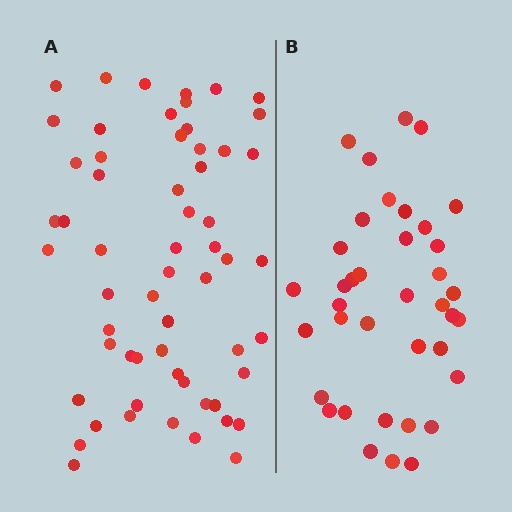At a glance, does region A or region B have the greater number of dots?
Region A (the left region) has more dots.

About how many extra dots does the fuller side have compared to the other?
Region A has approximately 20 more dots than region B.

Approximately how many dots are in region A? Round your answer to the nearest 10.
About 60 dots. (The exact count is 59, which rounds to 60.)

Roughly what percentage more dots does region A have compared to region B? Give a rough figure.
About 55% more.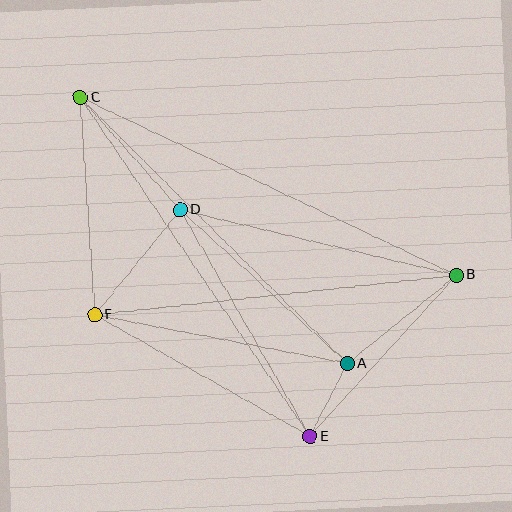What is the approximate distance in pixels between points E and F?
The distance between E and F is approximately 247 pixels.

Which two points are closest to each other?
Points A and E are closest to each other.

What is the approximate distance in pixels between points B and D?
The distance between B and D is approximately 284 pixels.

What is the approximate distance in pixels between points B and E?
The distance between B and E is approximately 218 pixels.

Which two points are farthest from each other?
Points B and C are farthest from each other.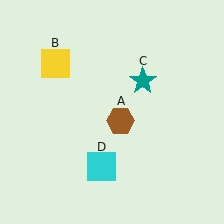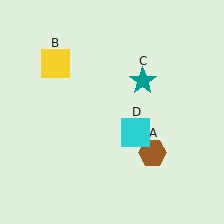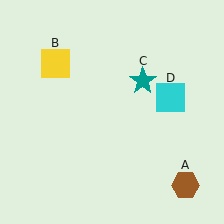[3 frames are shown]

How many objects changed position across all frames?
2 objects changed position: brown hexagon (object A), cyan square (object D).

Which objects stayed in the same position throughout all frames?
Yellow square (object B) and teal star (object C) remained stationary.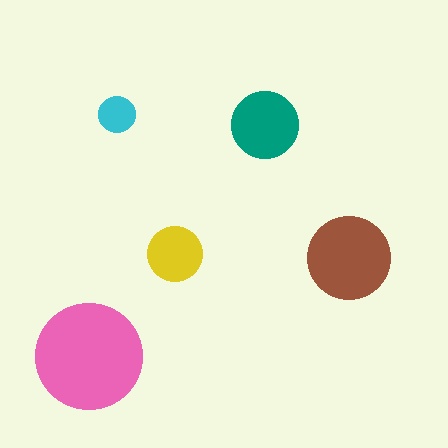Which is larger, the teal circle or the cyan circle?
The teal one.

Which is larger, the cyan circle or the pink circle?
The pink one.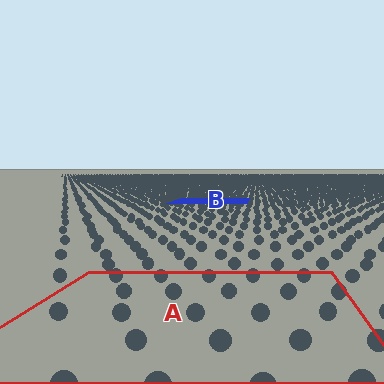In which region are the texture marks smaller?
The texture marks are smaller in region B, because it is farther away.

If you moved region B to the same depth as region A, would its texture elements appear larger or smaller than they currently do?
They would appear larger. At a closer depth, the same texture elements are projected at a bigger on-screen size.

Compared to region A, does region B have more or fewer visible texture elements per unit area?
Region B has more texture elements per unit area — they are packed more densely because it is farther away.